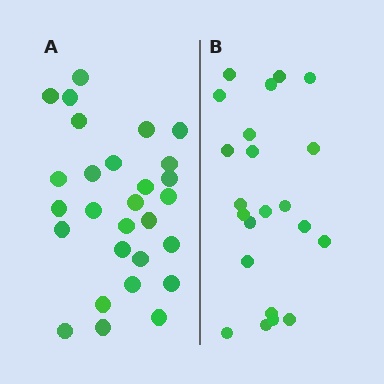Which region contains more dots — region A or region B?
Region A (the left region) has more dots.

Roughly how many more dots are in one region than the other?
Region A has about 6 more dots than region B.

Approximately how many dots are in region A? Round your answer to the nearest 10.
About 30 dots. (The exact count is 28, which rounds to 30.)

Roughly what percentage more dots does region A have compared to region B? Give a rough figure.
About 25% more.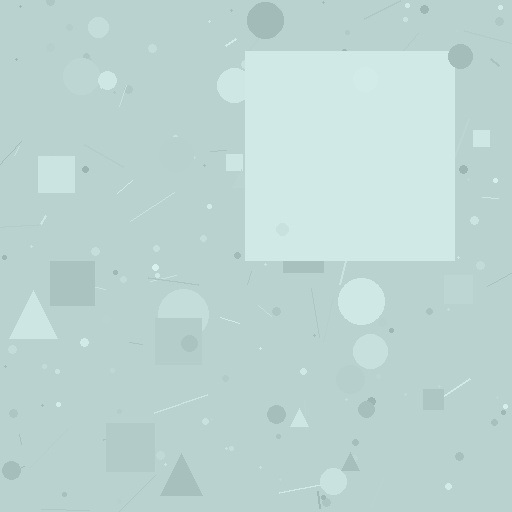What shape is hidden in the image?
A square is hidden in the image.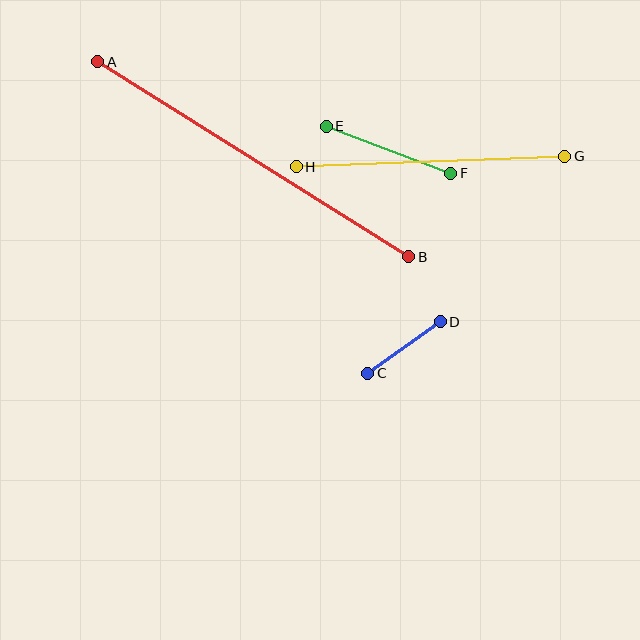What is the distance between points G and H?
The distance is approximately 268 pixels.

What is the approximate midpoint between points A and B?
The midpoint is at approximately (253, 159) pixels.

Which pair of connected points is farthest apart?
Points A and B are farthest apart.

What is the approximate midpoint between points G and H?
The midpoint is at approximately (431, 161) pixels.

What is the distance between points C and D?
The distance is approximately 89 pixels.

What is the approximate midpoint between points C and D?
The midpoint is at approximately (404, 348) pixels.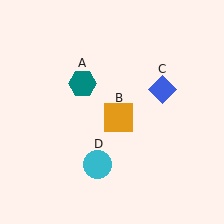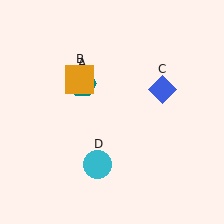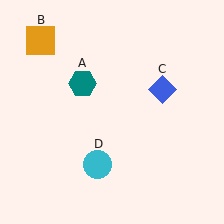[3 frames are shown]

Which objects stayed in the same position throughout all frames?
Teal hexagon (object A) and blue diamond (object C) and cyan circle (object D) remained stationary.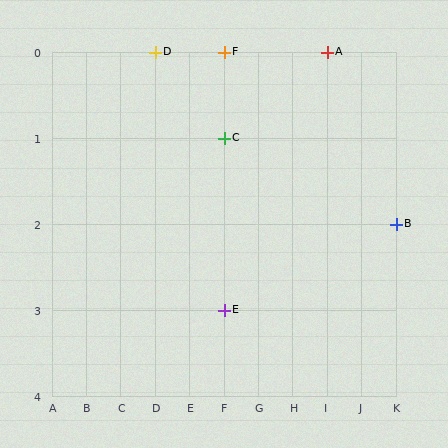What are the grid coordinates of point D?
Point D is at grid coordinates (D, 0).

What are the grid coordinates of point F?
Point F is at grid coordinates (F, 0).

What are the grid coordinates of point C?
Point C is at grid coordinates (F, 1).